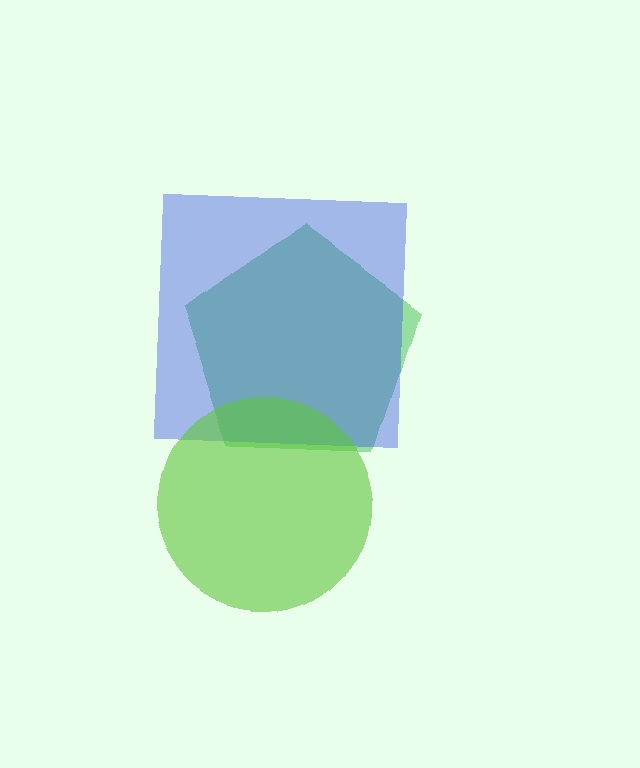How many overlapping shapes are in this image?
There are 3 overlapping shapes in the image.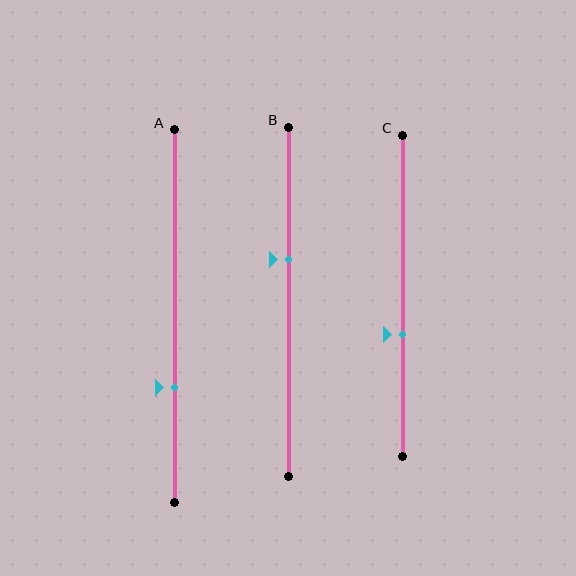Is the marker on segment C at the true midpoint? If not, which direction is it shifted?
No, the marker on segment C is shifted downward by about 12% of the segment length.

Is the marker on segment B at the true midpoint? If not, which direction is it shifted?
No, the marker on segment B is shifted upward by about 12% of the segment length.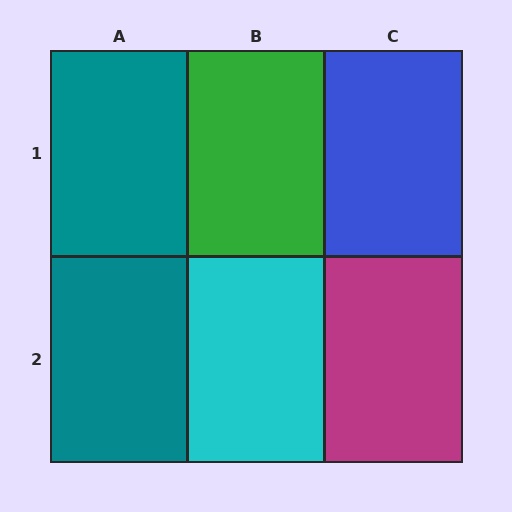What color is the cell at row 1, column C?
Blue.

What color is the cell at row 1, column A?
Teal.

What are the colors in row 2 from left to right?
Teal, cyan, magenta.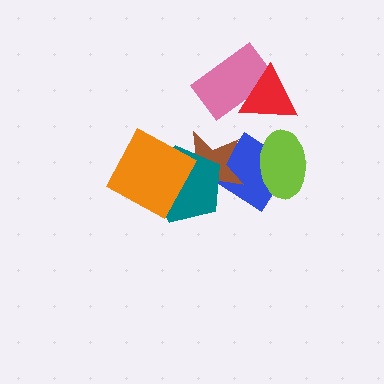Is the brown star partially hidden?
Yes, it is partially covered by another shape.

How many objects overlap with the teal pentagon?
3 objects overlap with the teal pentagon.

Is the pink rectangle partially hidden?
Yes, it is partially covered by another shape.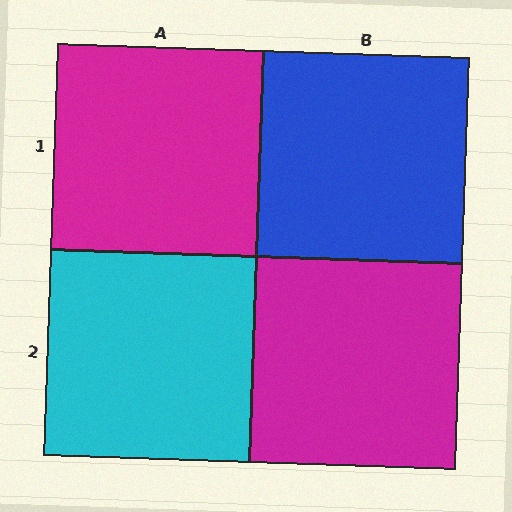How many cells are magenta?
2 cells are magenta.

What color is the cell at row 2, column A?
Cyan.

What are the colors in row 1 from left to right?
Magenta, blue.